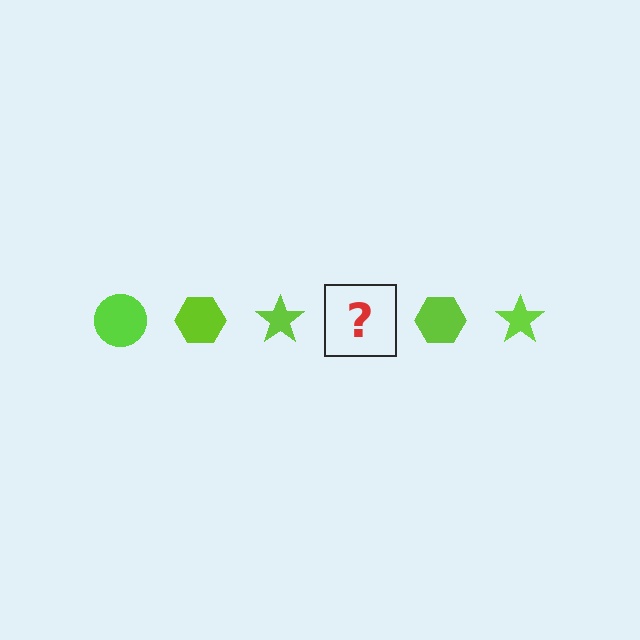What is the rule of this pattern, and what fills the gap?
The rule is that the pattern cycles through circle, hexagon, star shapes in lime. The gap should be filled with a lime circle.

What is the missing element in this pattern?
The missing element is a lime circle.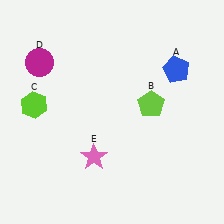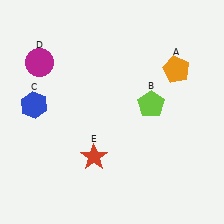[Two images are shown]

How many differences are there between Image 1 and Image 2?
There are 3 differences between the two images.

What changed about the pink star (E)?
In Image 1, E is pink. In Image 2, it changed to red.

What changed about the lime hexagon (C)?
In Image 1, C is lime. In Image 2, it changed to blue.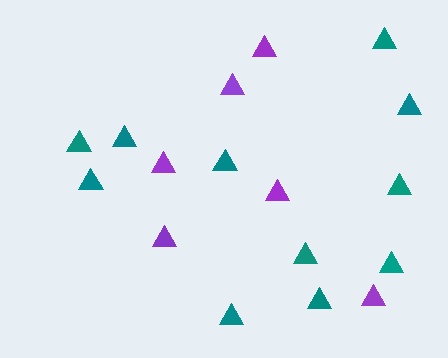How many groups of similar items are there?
There are 2 groups: one group of purple triangles (6) and one group of teal triangles (11).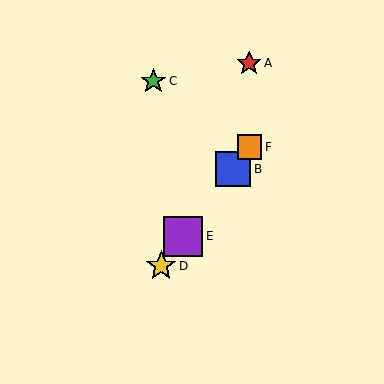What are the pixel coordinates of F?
Object F is at (250, 147).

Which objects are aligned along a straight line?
Objects B, D, E, F are aligned along a straight line.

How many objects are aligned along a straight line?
4 objects (B, D, E, F) are aligned along a straight line.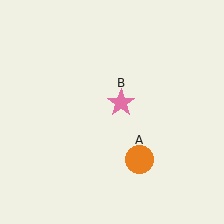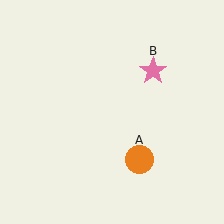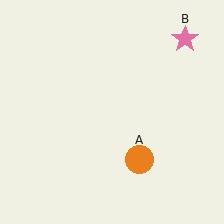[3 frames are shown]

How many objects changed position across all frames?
1 object changed position: pink star (object B).